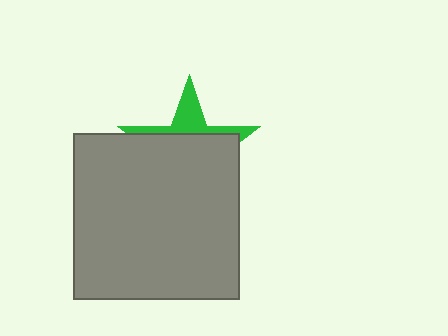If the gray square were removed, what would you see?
You would see the complete green star.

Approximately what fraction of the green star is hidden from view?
Roughly 70% of the green star is hidden behind the gray square.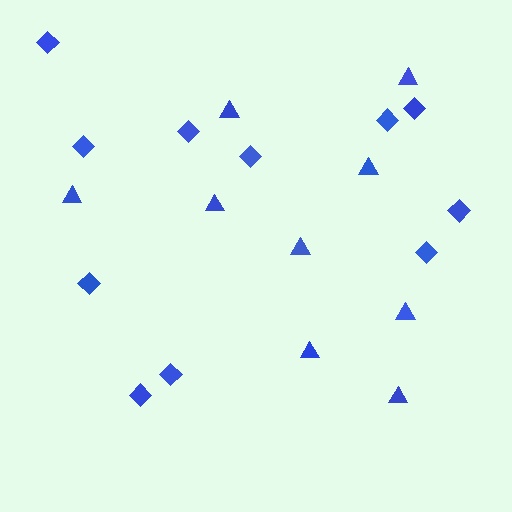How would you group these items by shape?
There are 2 groups: one group of diamonds (11) and one group of triangles (9).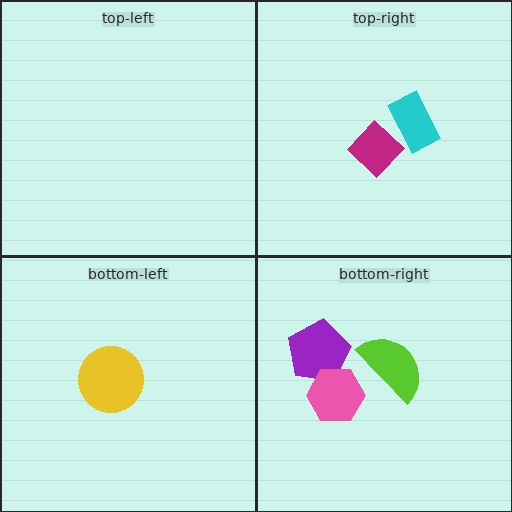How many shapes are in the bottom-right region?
3.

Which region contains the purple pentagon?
The bottom-right region.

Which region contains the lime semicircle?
The bottom-right region.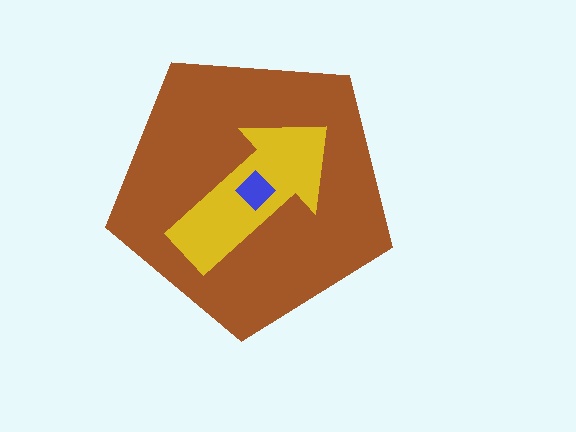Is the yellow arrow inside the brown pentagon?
Yes.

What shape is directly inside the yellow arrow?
The blue diamond.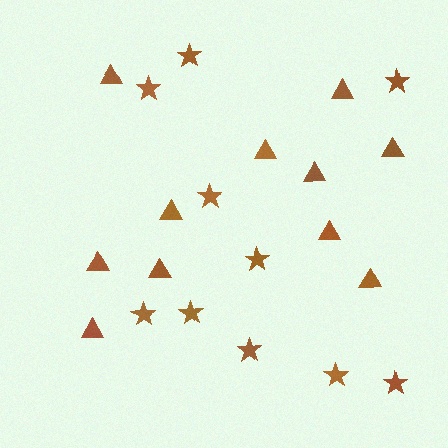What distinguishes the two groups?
There are 2 groups: one group of stars (10) and one group of triangles (11).